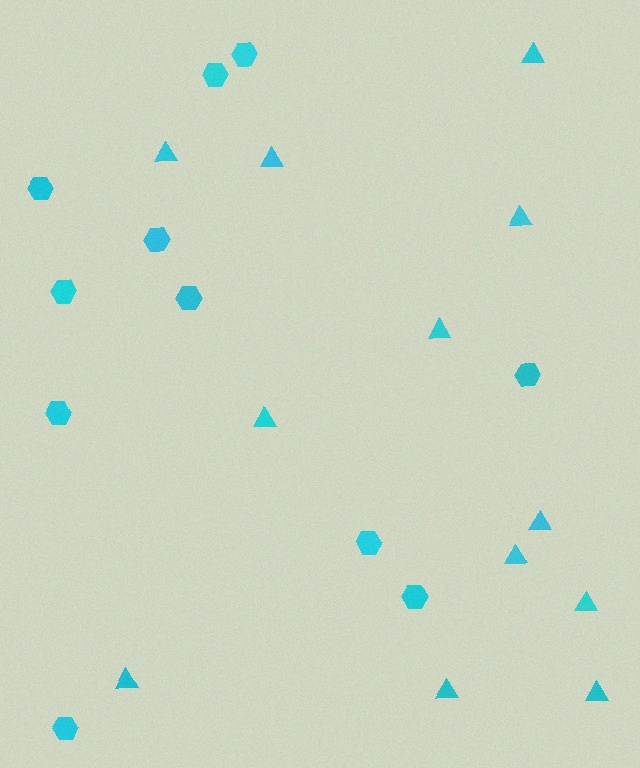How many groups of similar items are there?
There are 2 groups: one group of hexagons (11) and one group of triangles (12).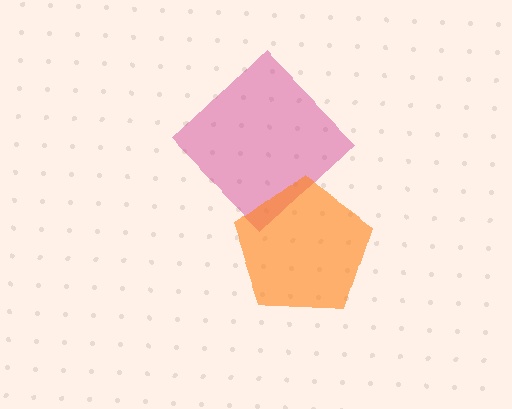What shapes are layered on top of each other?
The layered shapes are: a magenta diamond, an orange pentagon.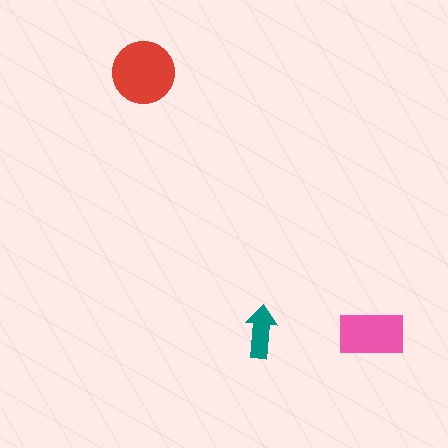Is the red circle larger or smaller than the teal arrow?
Larger.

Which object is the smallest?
The teal arrow.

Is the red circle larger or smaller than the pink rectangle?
Larger.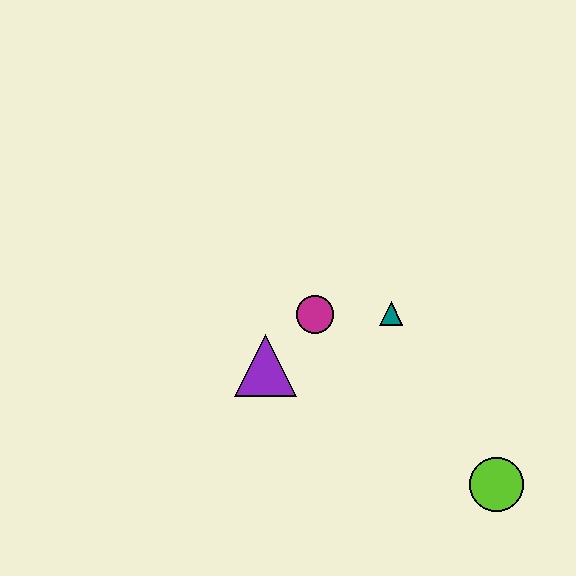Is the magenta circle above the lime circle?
Yes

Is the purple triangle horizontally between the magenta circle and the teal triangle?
No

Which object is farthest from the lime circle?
The purple triangle is farthest from the lime circle.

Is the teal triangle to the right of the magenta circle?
Yes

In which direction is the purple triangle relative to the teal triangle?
The purple triangle is to the left of the teal triangle.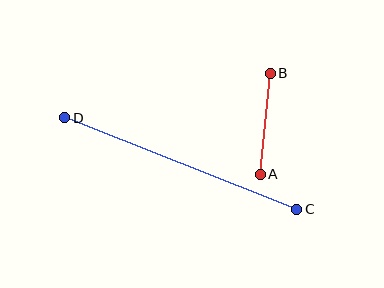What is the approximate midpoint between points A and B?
The midpoint is at approximately (265, 124) pixels.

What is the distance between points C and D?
The distance is approximately 249 pixels.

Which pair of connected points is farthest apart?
Points C and D are farthest apart.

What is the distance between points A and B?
The distance is approximately 102 pixels.